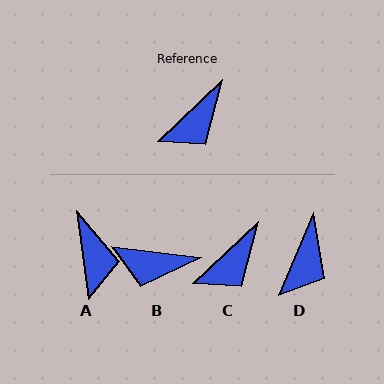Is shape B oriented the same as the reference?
No, it is off by about 50 degrees.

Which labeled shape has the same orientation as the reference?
C.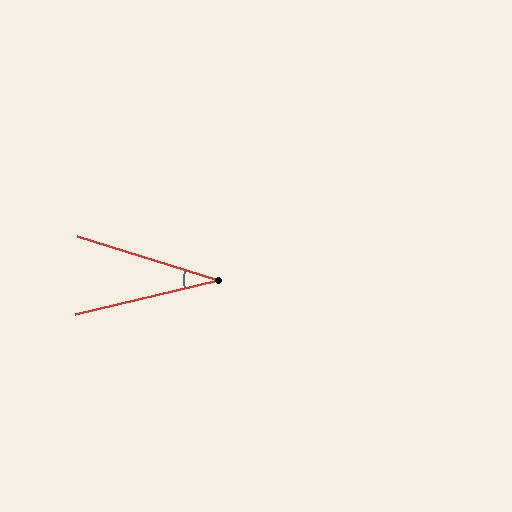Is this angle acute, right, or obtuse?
It is acute.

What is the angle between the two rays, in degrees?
Approximately 31 degrees.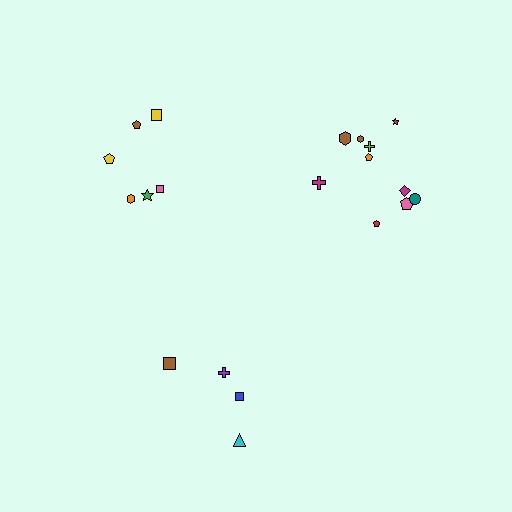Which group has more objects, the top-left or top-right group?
The top-right group.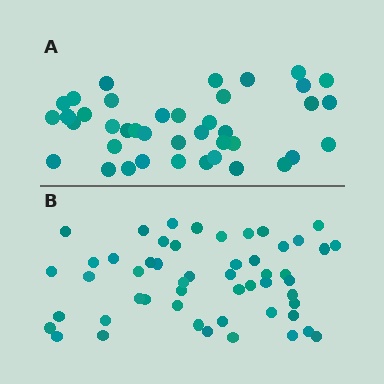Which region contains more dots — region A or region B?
Region B (the bottom region) has more dots.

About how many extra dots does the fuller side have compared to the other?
Region B has roughly 12 or so more dots than region A.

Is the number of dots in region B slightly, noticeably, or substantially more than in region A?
Region B has noticeably more, but not dramatically so. The ratio is roughly 1.3 to 1.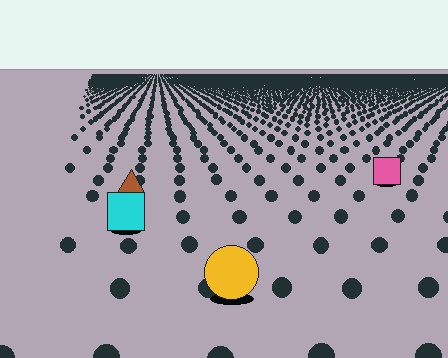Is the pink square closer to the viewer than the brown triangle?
No. The brown triangle is closer — you can tell from the texture gradient: the ground texture is coarser near it.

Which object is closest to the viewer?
The yellow circle is closest. The texture marks near it are larger and more spread out.